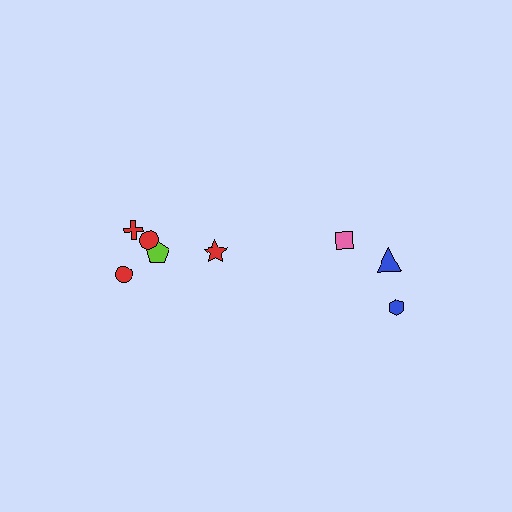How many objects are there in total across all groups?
There are 8 objects.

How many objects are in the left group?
There are 5 objects.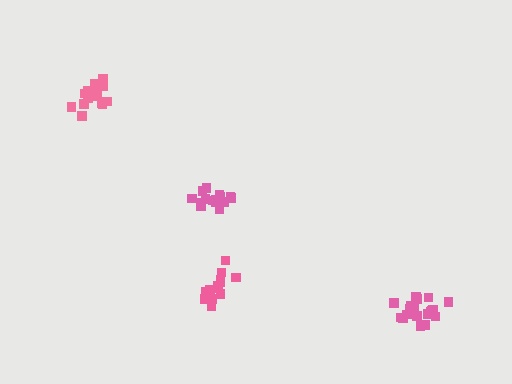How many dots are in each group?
Group 1: 20 dots, Group 2: 15 dots, Group 3: 15 dots, Group 4: 16 dots (66 total).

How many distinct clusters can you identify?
There are 4 distinct clusters.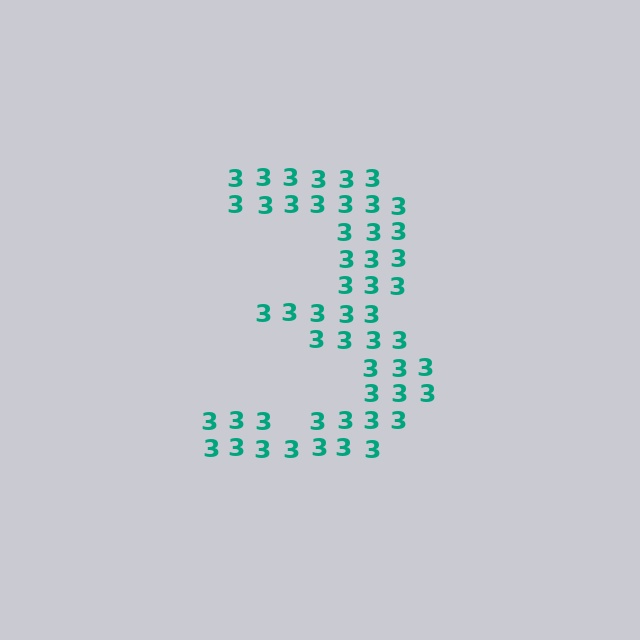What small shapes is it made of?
It is made of small digit 3's.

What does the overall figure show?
The overall figure shows the digit 3.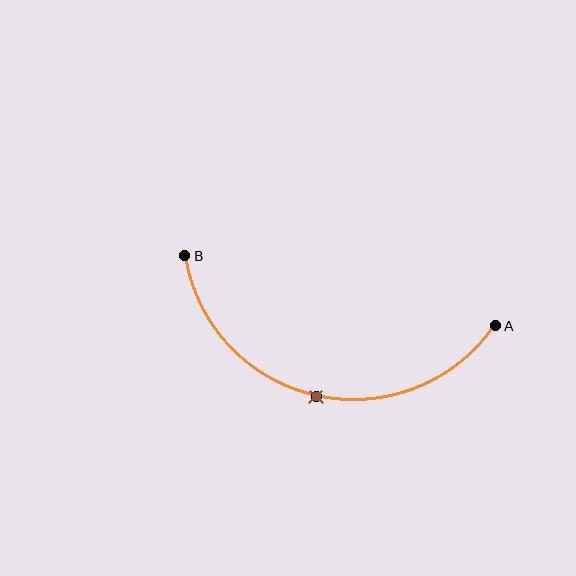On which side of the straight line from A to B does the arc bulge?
The arc bulges below the straight line connecting A and B.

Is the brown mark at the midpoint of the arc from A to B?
Yes. The brown mark lies on the arc at equal arc-length from both A and B — it is the arc midpoint.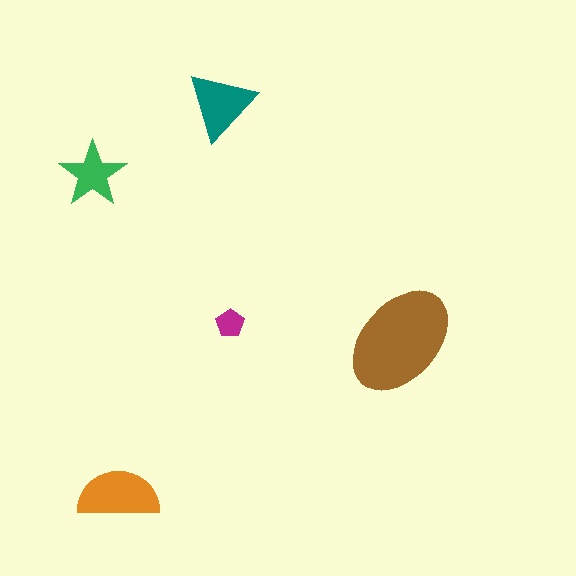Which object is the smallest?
The magenta pentagon.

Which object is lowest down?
The orange semicircle is bottommost.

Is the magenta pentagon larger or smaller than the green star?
Smaller.